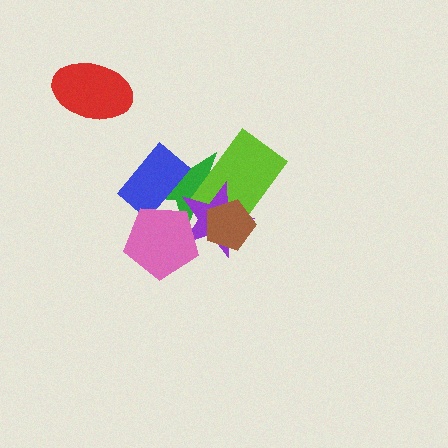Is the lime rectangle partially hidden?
Yes, it is partially covered by another shape.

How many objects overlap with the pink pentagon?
3 objects overlap with the pink pentagon.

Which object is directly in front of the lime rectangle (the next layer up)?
The purple star is directly in front of the lime rectangle.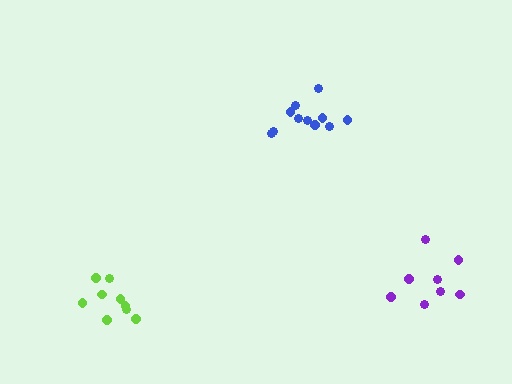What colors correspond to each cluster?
The clusters are colored: lime, purple, blue.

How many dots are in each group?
Group 1: 9 dots, Group 2: 8 dots, Group 3: 11 dots (28 total).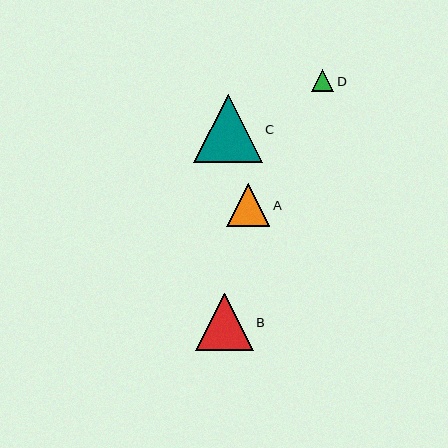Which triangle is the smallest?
Triangle D is the smallest with a size of approximately 22 pixels.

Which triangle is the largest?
Triangle C is the largest with a size of approximately 69 pixels.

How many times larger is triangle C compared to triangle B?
Triangle C is approximately 1.2 times the size of triangle B.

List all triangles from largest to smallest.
From largest to smallest: C, B, A, D.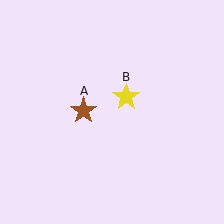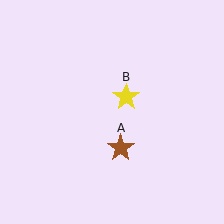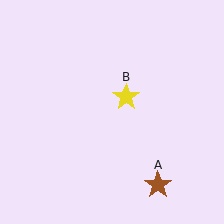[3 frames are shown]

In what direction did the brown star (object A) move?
The brown star (object A) moved down and to the right.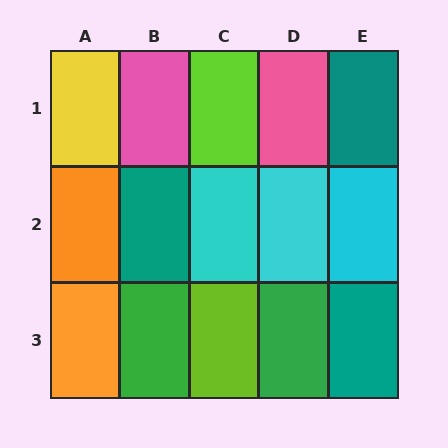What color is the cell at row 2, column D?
Cyan.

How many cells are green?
2 cells are green.